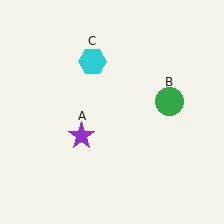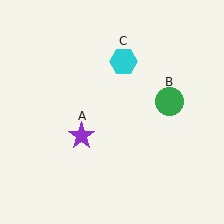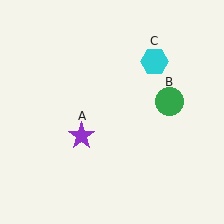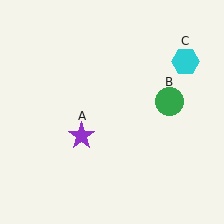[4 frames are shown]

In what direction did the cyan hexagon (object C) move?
The cyan hexagon (object C) moved right.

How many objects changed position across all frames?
1 object changed position: cyan hexagon (object C).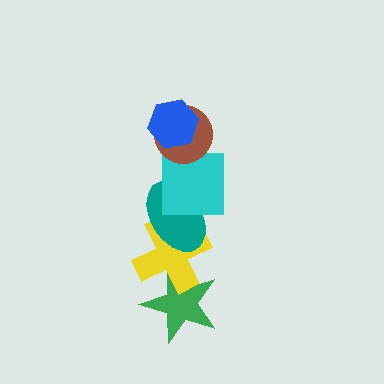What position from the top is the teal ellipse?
The teal ellipse is 4th from the top.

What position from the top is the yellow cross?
The yellow cross is 5th from the top.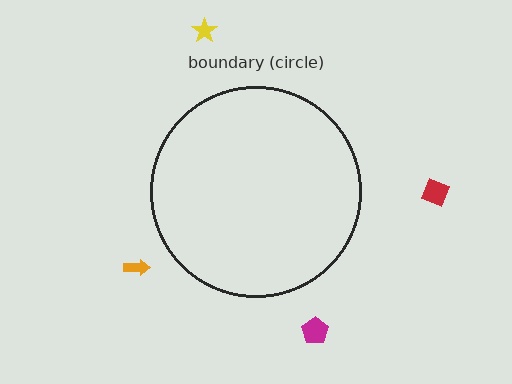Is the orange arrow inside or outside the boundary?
Outside.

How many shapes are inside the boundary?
0 inside, 4 outside.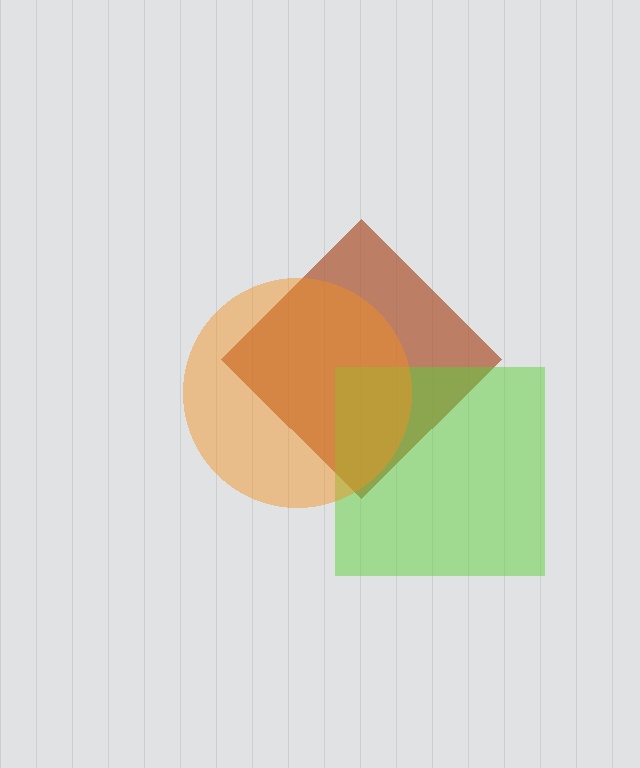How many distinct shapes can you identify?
There are 3 distinct shapes: a brown diamond, a lime square, an orange circle.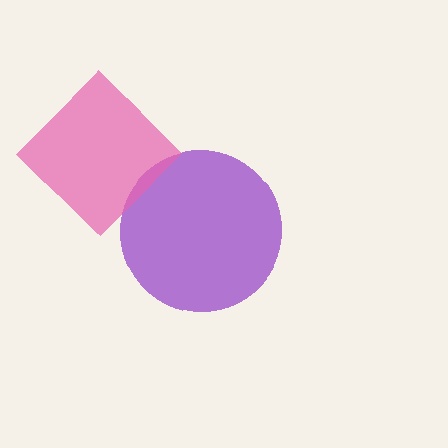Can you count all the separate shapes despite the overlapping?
Yes, there are 2 separate shapes.